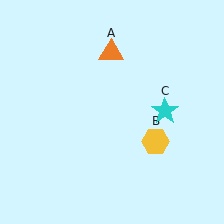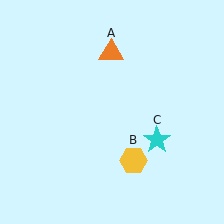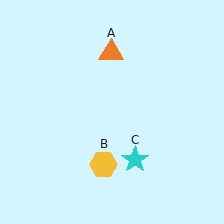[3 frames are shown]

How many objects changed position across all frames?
2 objects changed position: yellow hexagon (object B), cyan star (object C).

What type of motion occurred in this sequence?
The yellow hexagon (object B), cyan star (object C) rotated clockwise around the center of the scene.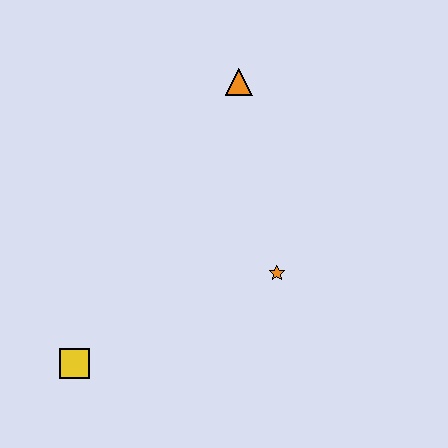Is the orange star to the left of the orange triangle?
No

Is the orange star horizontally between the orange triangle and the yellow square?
No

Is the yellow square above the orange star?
No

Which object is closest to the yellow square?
The orange star is closest to the yellow square.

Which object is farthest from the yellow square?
The orange triangle is farthest from the yellow square.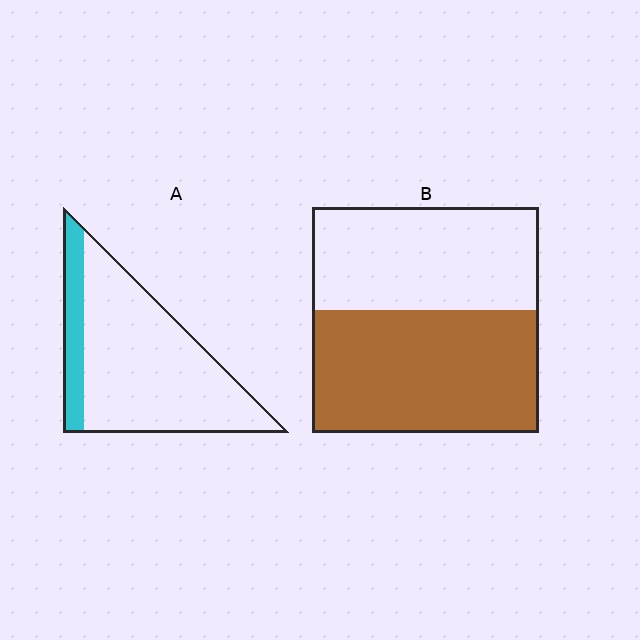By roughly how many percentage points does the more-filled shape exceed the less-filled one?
By roughly 35 percentage points (B over A).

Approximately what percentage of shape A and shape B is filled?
A is approximately 20% and B is approximately 55%.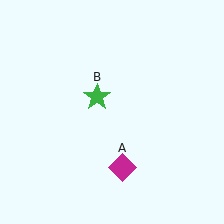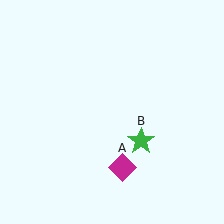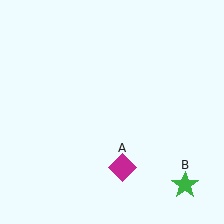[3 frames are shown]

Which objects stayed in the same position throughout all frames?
Magenta diamond (object A) remained stationary.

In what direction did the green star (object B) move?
The green star (object B) moved down and to the right.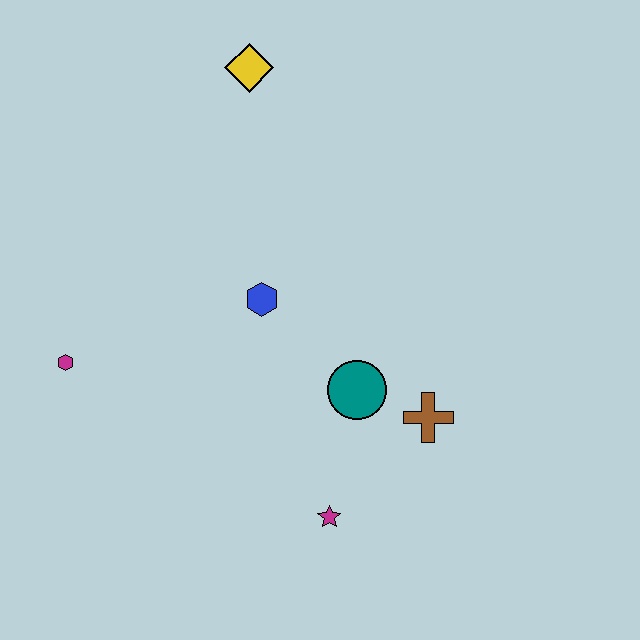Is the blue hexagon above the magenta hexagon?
Yes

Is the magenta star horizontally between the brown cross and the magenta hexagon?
Yes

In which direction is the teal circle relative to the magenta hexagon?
The teal circle is to the right of the magenta hexagon.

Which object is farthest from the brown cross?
The yellow diamond is farthest from the brown cross.